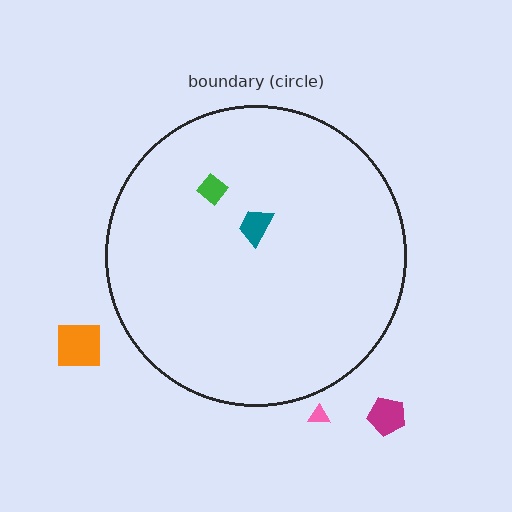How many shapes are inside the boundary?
2 inside, 3 outside.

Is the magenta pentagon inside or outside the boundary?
Outside.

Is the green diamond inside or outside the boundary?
Inside.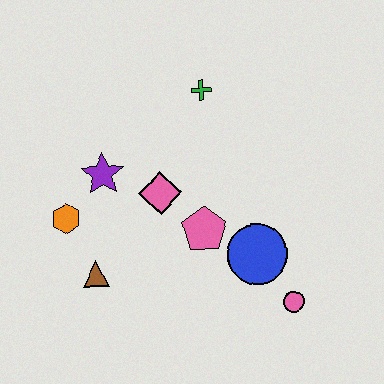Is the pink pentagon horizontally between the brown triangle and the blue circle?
Yes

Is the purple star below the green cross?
Yes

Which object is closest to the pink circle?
The blue circle is closest to the pink circle.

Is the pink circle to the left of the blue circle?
No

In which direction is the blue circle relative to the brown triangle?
The blue circle is to the right of the brown triangle.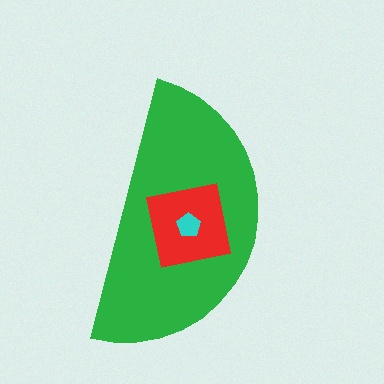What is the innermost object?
The cyan pentagon.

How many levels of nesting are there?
3.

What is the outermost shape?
The green semicircle.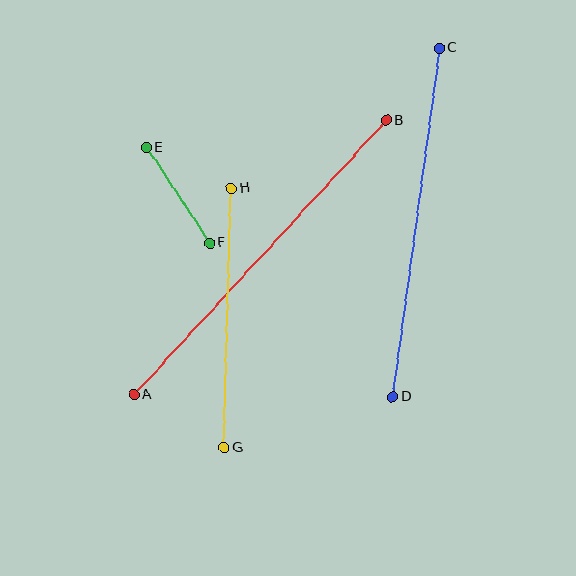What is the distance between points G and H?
The distance is approximately 259 pixels.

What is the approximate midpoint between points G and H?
The midpoint is at approximately (228, 318) pixels.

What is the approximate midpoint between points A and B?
The midpoint is at approximately (260, 257) pixels.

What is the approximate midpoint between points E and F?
The midpoint is at approximately (178, 195) pixels.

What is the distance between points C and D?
The distance is approximately 352 pixels.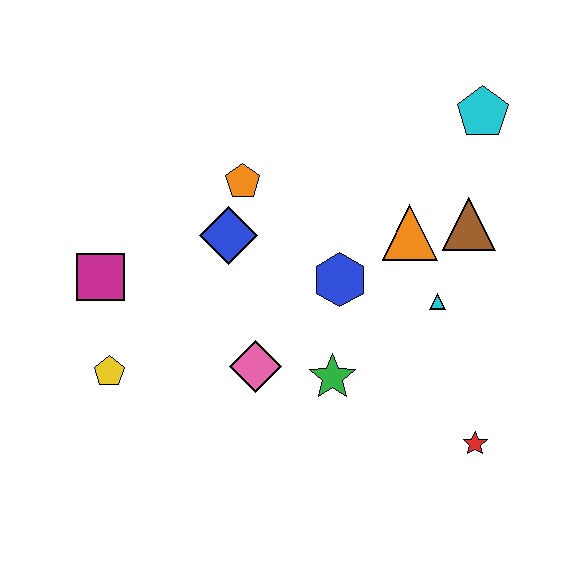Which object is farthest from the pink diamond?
The cyan pentagon is farthest from the pink diamond.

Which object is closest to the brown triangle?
The orange triangle is closest to the brown triangle.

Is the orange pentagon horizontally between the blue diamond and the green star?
Yes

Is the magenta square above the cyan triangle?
Yes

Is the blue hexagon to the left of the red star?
Yes